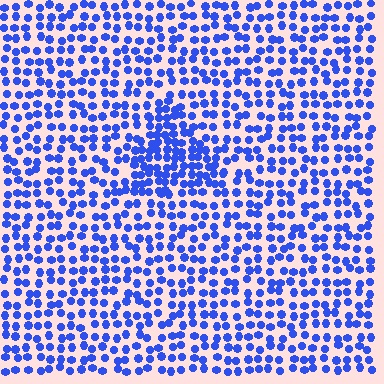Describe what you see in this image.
The image contains small blue elements arranged at two different densities. A triangle-shaped region is visible where the elements are more densely packed than the surrounding area.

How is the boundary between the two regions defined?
The boundary is defined by a change in element density (approximately 1.8x ratio). All elements are the same color, size, and shape.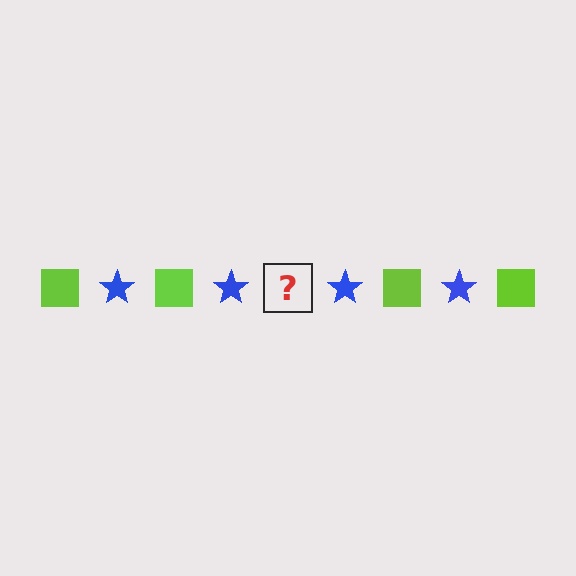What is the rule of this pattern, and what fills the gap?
The rule is that the pattern alternates between lime square and blue star. The gap should be filled with a lime square.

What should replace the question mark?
The question mark should be replaced with a lime square.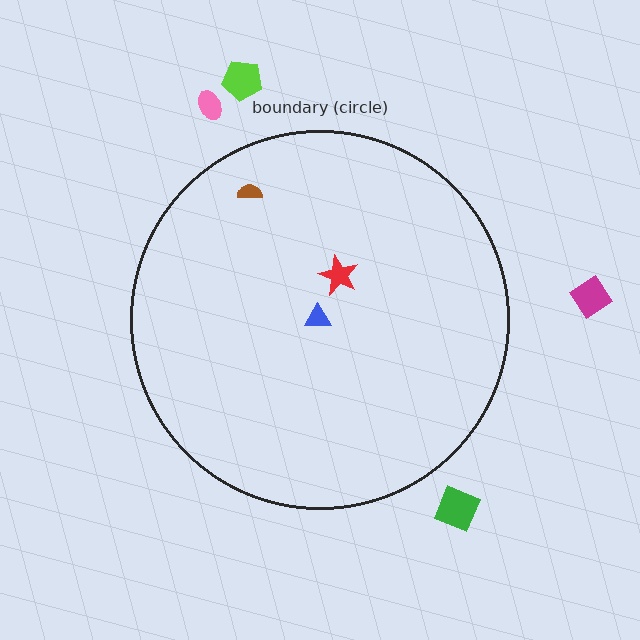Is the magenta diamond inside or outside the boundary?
Outside.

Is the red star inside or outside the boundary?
Inside.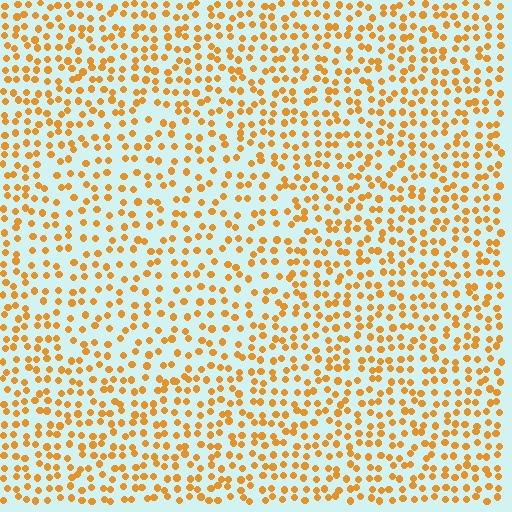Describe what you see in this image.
The image contains small orange elements arranged at two different densities. A circle-shaped region is visible where the elements are less densely packed than the surrounding area.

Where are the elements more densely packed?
The elements are more densely packed outside the circle boundary.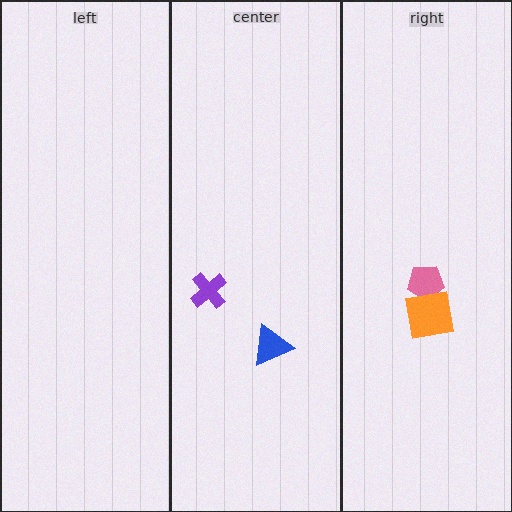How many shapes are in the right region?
2.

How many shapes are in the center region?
2.